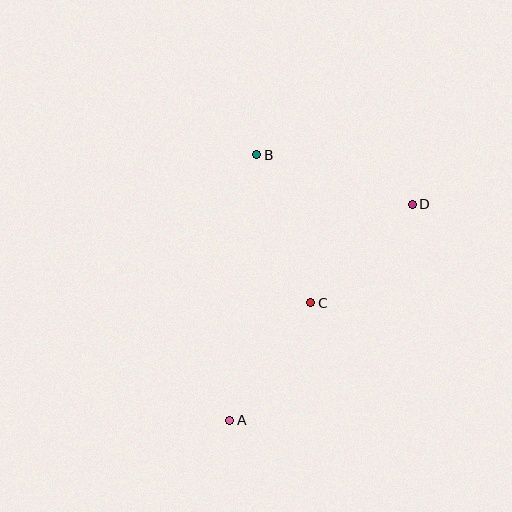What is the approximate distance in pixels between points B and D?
The distance between B and D is approximately 163 pixels.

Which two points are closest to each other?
Points C and D are closest to each other.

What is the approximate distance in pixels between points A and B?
The distance between A and B is approximately 267 pixels.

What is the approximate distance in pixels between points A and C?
The distance between A and C is approximately 143 pixels.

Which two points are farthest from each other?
Points A and D are farthest from each other.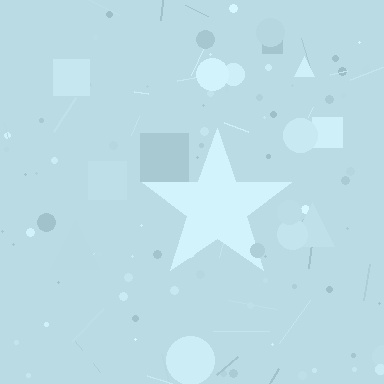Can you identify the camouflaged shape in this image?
The camouflaged shape is a star.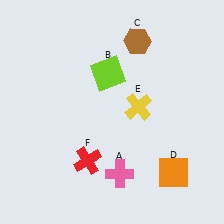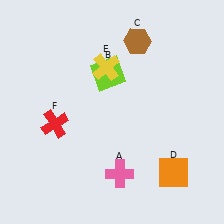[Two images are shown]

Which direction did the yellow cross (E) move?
The yellow cross (E) moved up.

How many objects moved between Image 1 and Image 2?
2 objects moved between the two images.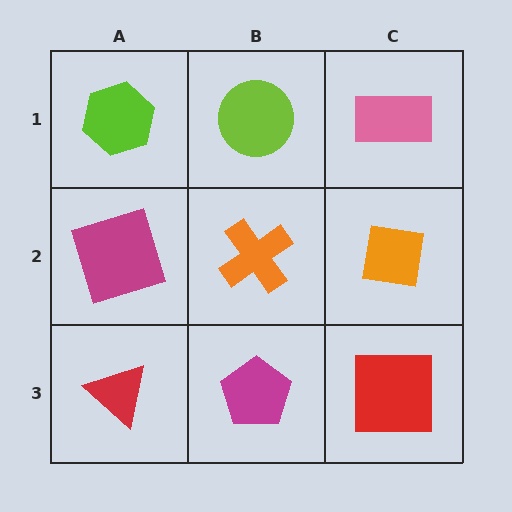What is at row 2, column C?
An orange square.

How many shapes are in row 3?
3 shapes.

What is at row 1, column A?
A lime hexagon.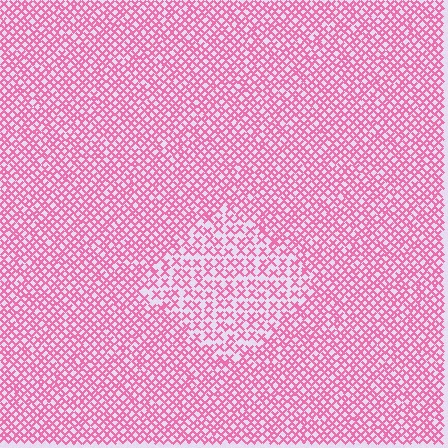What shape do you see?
I see a diamond.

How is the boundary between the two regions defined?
The boundary is defined by a change in element density (approximately 1.7x ratio). All elements are the same color, size, and shape.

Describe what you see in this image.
The image contains small pink elements arranged at two different densities. A diamond-shaped region is visible where the elements are less densely packed than the surrounding area.